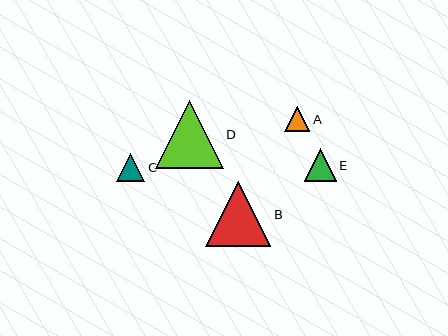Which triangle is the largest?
Triangle D is the largest with a size of approximately 68 pixels.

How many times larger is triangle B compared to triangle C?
Triangle B is approximately 2.3 times the size of triangle C.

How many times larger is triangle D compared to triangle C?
Triangle D is approximately 2.4 times the size of triangle C.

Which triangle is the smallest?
Triangle A is the smallest with a size of approximately 25 pixels.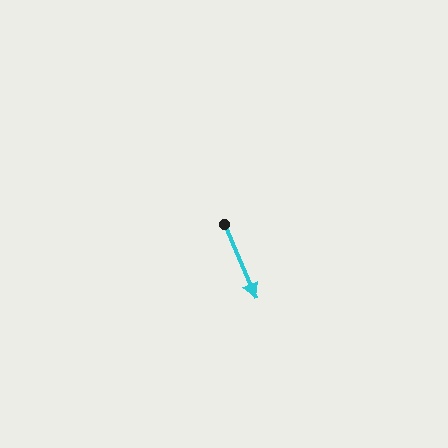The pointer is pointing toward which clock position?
Roughly 5 o'clock.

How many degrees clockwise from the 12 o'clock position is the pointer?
Approximately 157 degrees.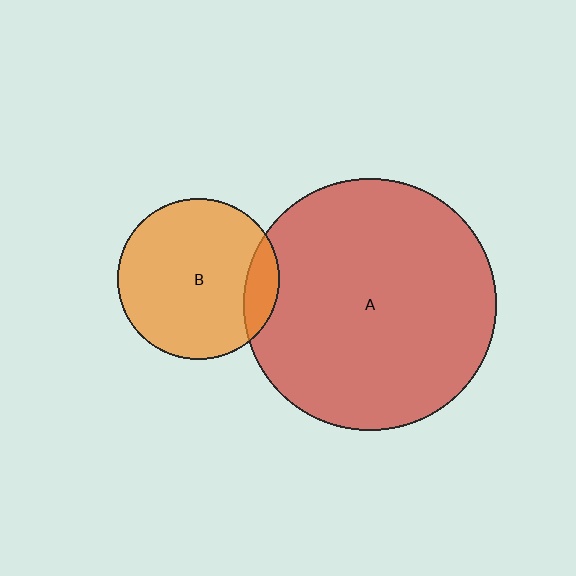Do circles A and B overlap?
Yes.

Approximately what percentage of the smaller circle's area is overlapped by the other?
Approximately 10%.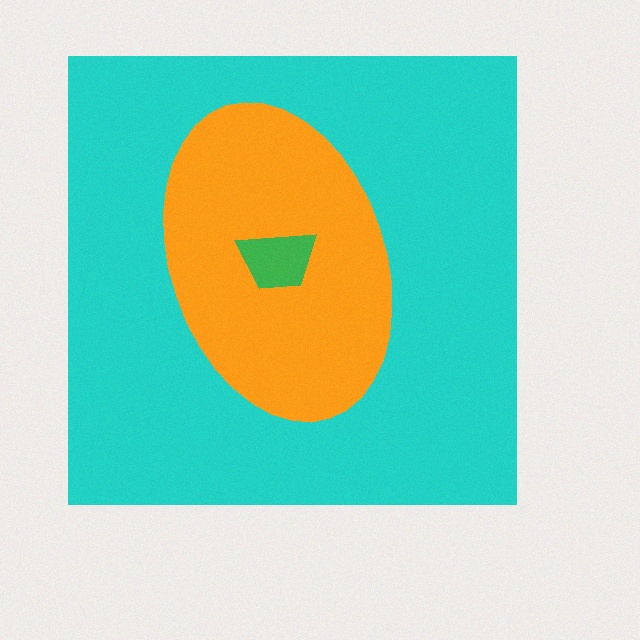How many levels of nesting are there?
3.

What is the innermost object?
The green trapezoid.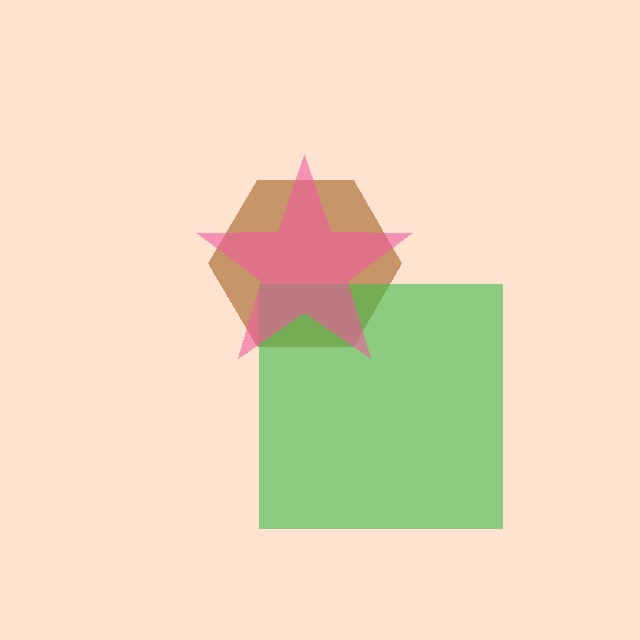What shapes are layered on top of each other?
The layered shapes are: a brown hexagon, a green square, a pink star.